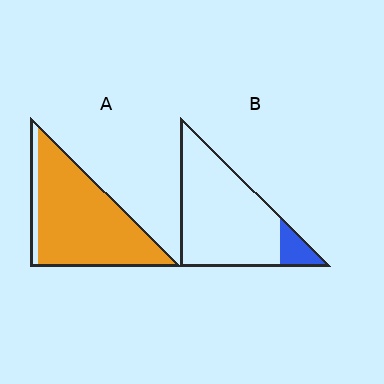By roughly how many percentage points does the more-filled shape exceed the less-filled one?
By roughly 80 percentage points (A over B).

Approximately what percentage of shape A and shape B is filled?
A is approximately 90% and B is approximately 10%.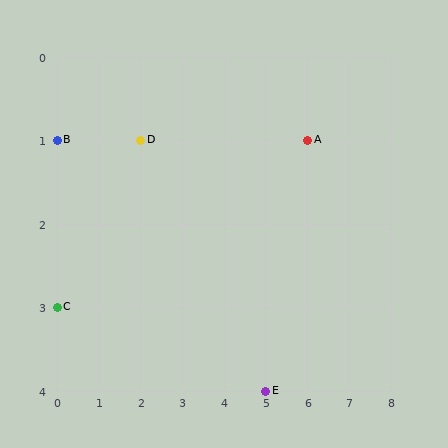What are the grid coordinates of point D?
Point D is at grid coordinates (2, 1).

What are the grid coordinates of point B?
Point B is at grid coordinates (0, 1).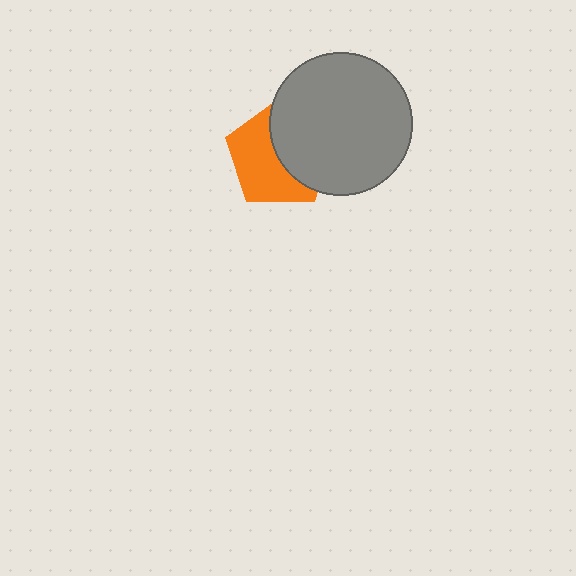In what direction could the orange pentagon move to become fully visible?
The orange pentagon could move left. That would shift it out from behind the gray circle entirely.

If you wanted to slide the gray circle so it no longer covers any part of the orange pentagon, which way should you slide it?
Slide it right — that is the most direct way to separate the two shapes.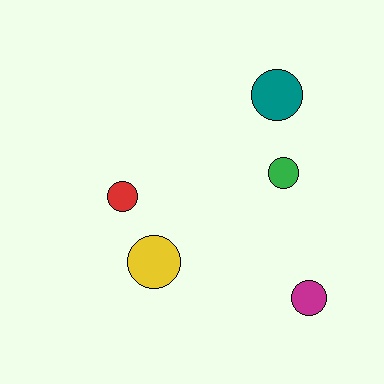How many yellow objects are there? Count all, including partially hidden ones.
There is 1 yellow object.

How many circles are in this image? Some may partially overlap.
There are 5 circles.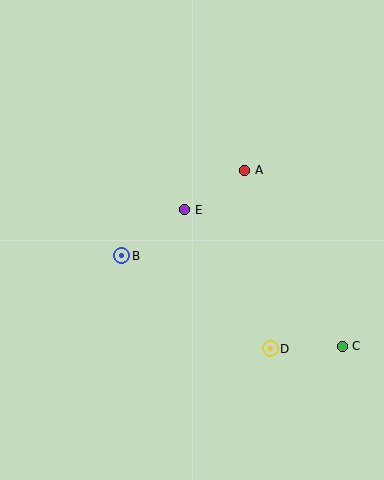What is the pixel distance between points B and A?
The distance between B and A is 150 pixels.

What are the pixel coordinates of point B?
Point B is at (122, 256).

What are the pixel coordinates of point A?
Point A is at (245, 170).